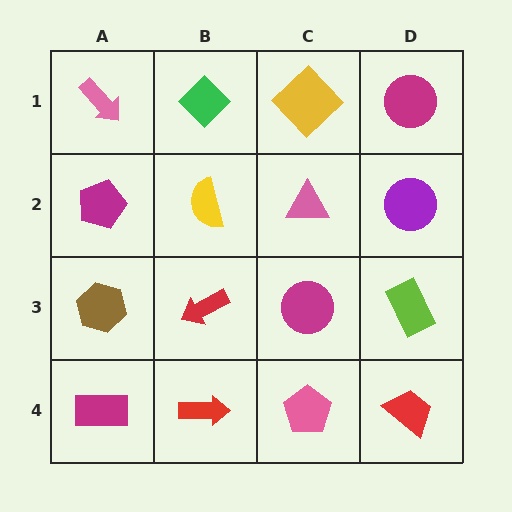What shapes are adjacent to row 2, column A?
A pink arrow (row 1, column A), a brown hexagon (row 3, column A), a yellow semicircle (row 2, column B).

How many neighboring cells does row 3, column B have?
4.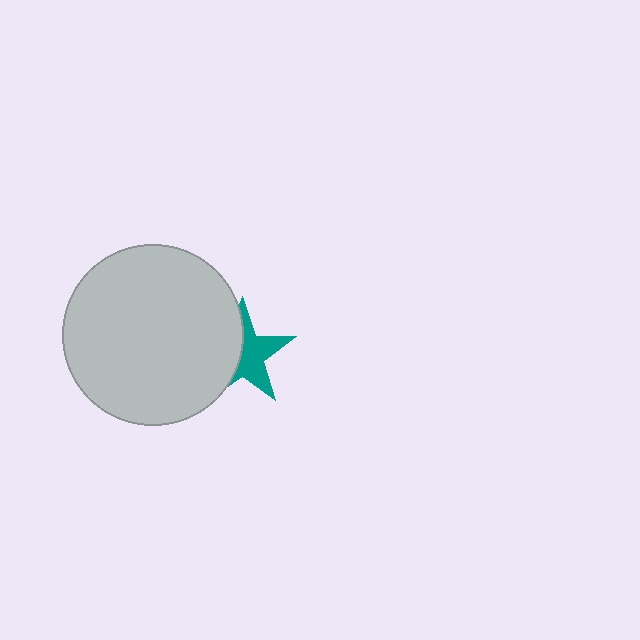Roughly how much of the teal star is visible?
About half of it is visible (roughly 53%).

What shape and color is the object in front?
The object in front is a light gray circle.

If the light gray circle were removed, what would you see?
You would see the complete teal star.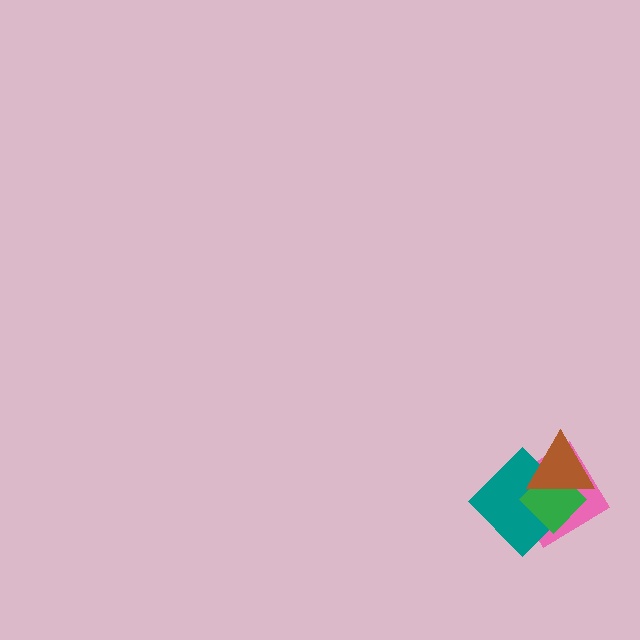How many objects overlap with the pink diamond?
3 objects overlap with the pink diamond.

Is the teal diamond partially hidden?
Yes, it is partially covered by another shape.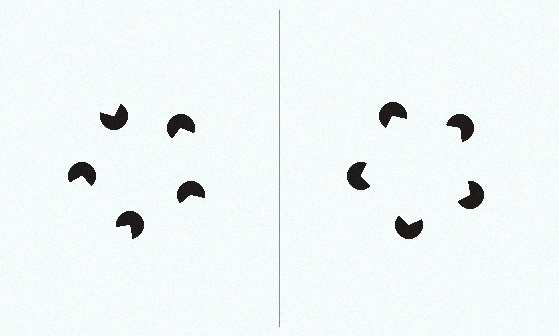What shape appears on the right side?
An illusory pentagon.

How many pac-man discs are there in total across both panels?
10 — 5 on each side.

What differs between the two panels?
The pac-man discs are positioned identically on both sides; only the wedge orientations differ. On the right they align to a pentagon; on the left they are misaligned.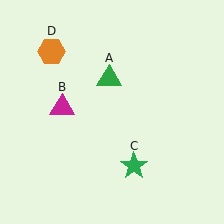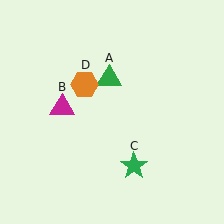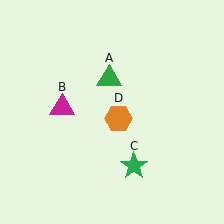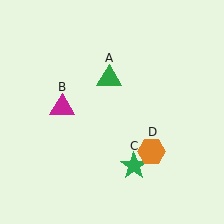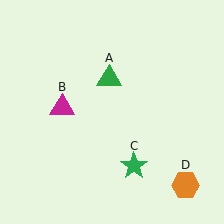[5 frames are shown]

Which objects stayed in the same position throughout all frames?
Green triangle (object A) and magenta triangle (object B) and green star (object C) remained stationary.